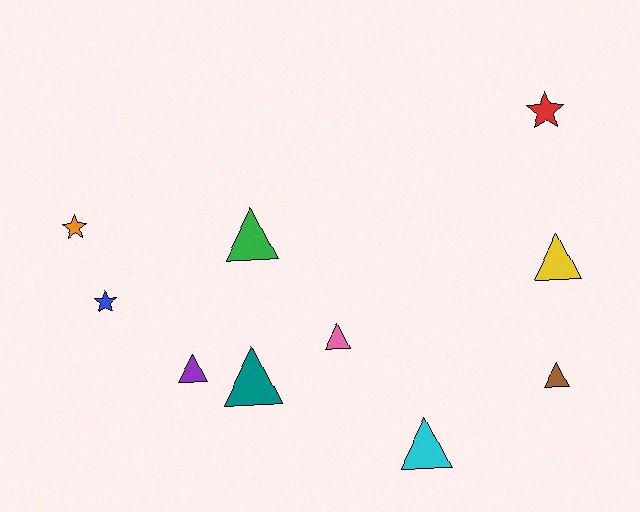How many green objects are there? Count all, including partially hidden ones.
There is 1 green object.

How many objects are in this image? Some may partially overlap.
There are 10 objects.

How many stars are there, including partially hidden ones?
There are 3 stars.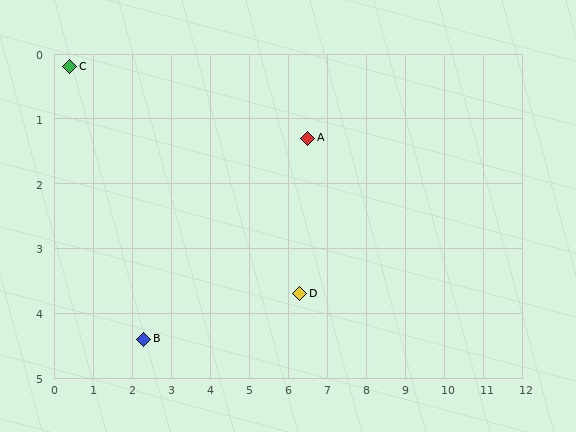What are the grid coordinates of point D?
Point D is at approximately (6.3, 3.7).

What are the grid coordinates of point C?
Point C is at approximately (0.4, 0.2).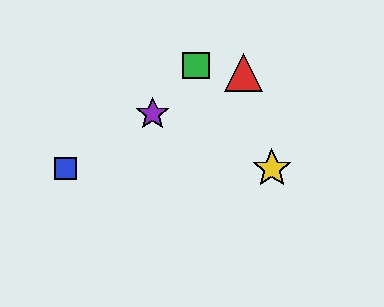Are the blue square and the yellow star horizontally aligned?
Yes, both are at y≈168.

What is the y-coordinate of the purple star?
The purple star is at y≈114.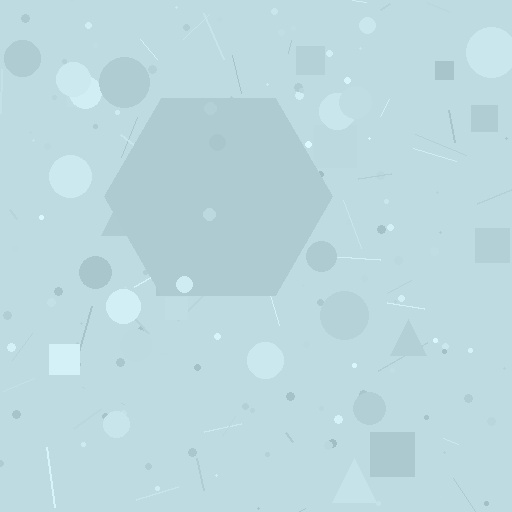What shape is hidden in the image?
A hexagon is hidden in the image.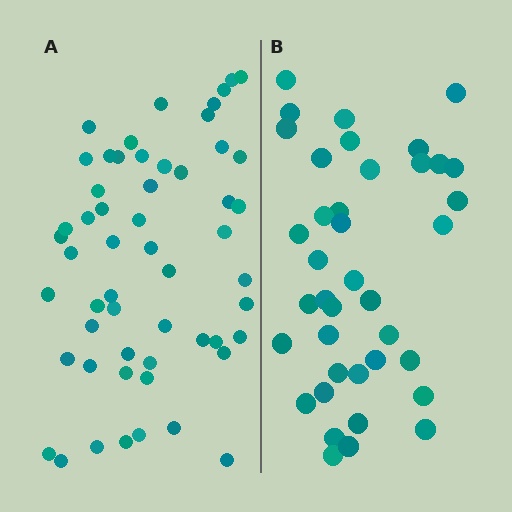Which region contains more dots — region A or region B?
Region A (the left region) has more dots.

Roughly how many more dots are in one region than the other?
Region A has approximately 15 more dots than region B.